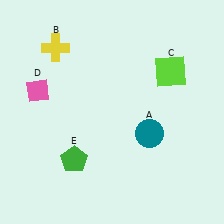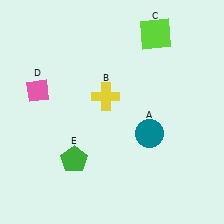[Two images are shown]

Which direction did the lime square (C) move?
The lime square (C) moved up.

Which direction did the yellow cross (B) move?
The yellow cross (B) moved right.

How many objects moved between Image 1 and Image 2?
2 objects moved between the two images.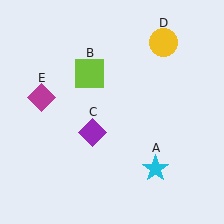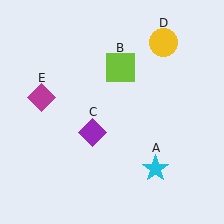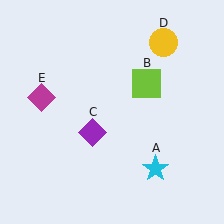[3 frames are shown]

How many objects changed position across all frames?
1 object changed position: lime square (object B).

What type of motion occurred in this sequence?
The lime square (object B) rotated clockwise around the center of the scene.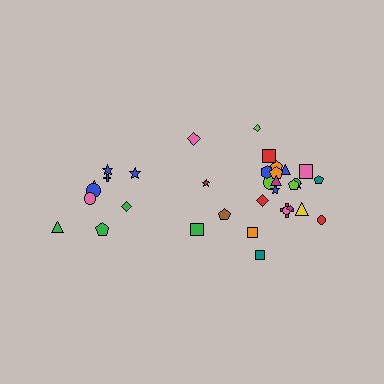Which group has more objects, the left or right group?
The right group.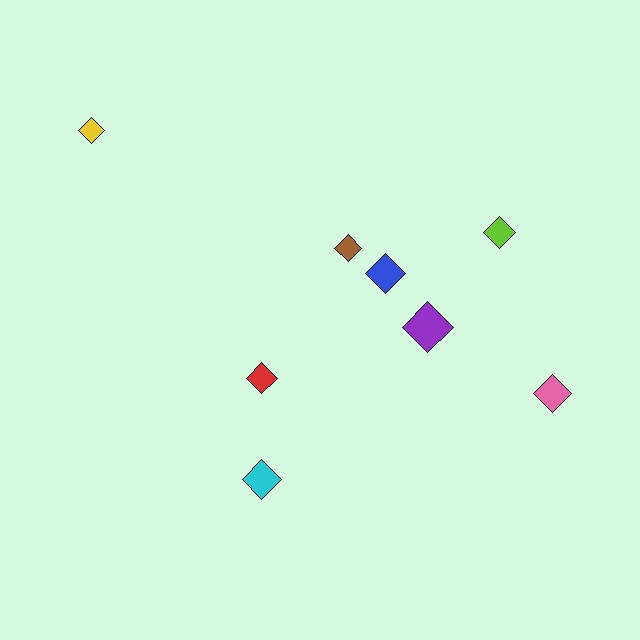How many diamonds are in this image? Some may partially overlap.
There are 8 diamonds.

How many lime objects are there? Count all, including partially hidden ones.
There is 1 lime object.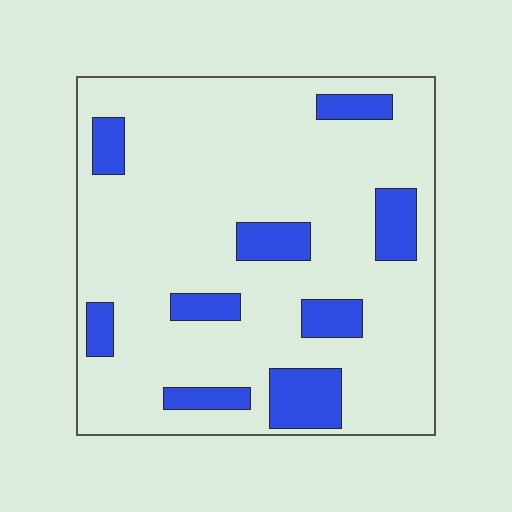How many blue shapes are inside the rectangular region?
9.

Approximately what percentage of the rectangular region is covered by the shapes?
Approximately 15%.